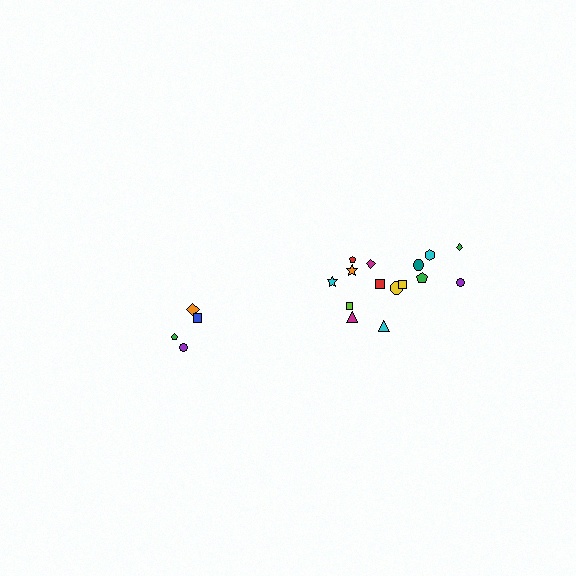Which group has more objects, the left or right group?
The right group.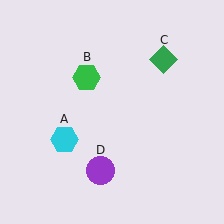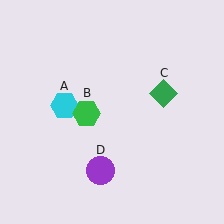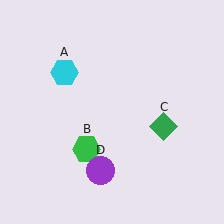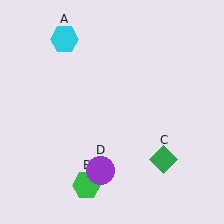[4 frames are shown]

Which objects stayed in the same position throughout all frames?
Purple circle (object D) remained stationary.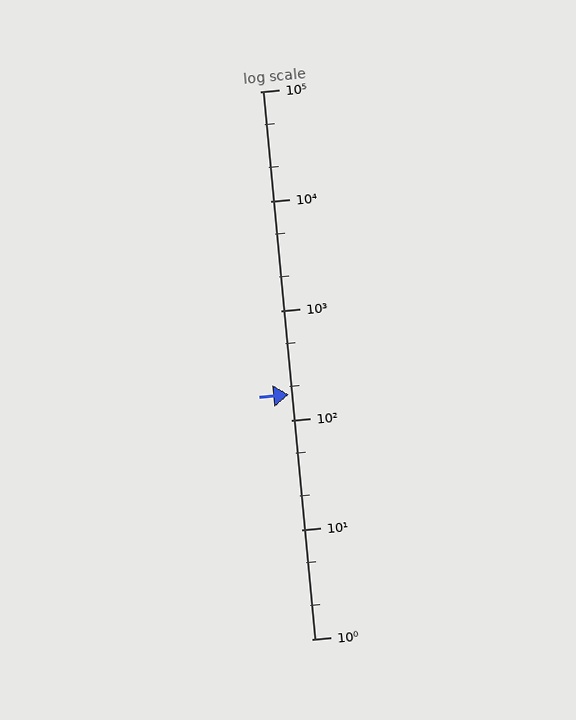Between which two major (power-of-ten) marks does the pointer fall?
The pointer is between 100 and 1000.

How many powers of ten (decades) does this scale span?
The scale spans 5 decades, from 1 to 100000.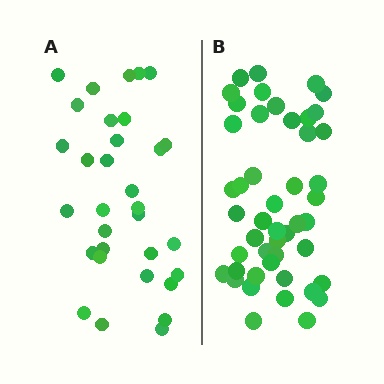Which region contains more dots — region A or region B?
Region B (the right region) has more dots.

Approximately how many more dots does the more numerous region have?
Region B has approximately 15 more dots than region A.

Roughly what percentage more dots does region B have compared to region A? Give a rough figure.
About 45% more.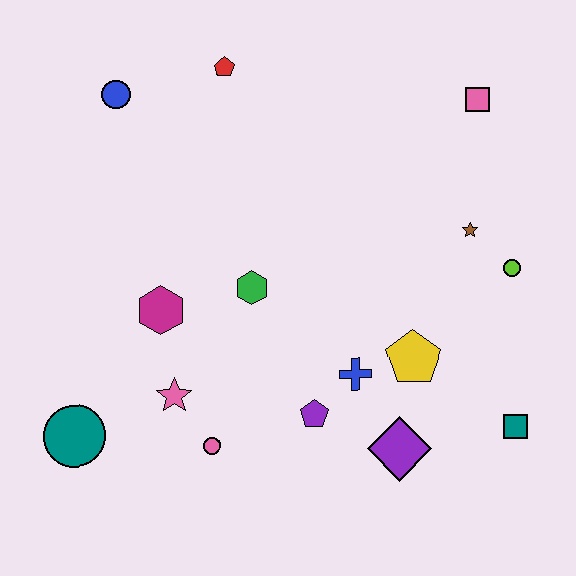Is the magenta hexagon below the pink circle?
No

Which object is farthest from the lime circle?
The teal circle is farthest from the lime circle.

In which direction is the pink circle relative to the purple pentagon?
The pink circle is to the left of the purple pentagon.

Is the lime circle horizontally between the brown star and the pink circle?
No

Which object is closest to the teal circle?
The pink star is closest to the teal circle.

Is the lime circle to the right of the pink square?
Yes